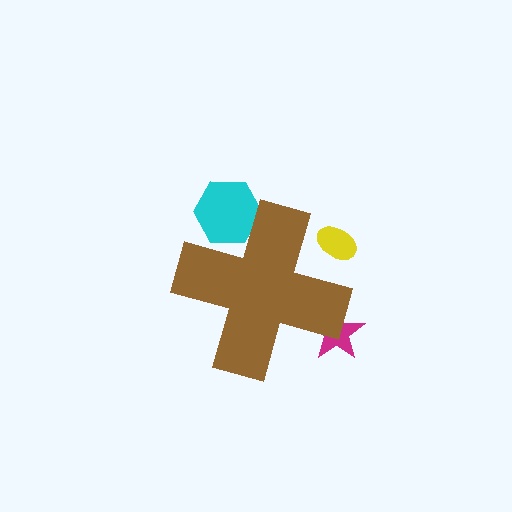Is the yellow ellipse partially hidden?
Yes, the yellow ellipse is partially hidden behind the brown cross.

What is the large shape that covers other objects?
A brown cross.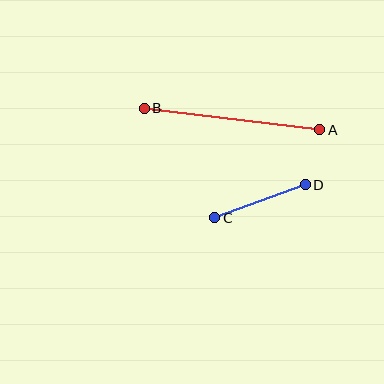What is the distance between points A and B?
The distance is approximately 177 pixels.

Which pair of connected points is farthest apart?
Points A and B are farthest apart.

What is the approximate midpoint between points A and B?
The midpoint is at approximately (232, 119) pixels.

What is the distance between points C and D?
The distance is approximately 97 pixels.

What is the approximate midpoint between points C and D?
The midpoint is at approximately (260, 201) pixels.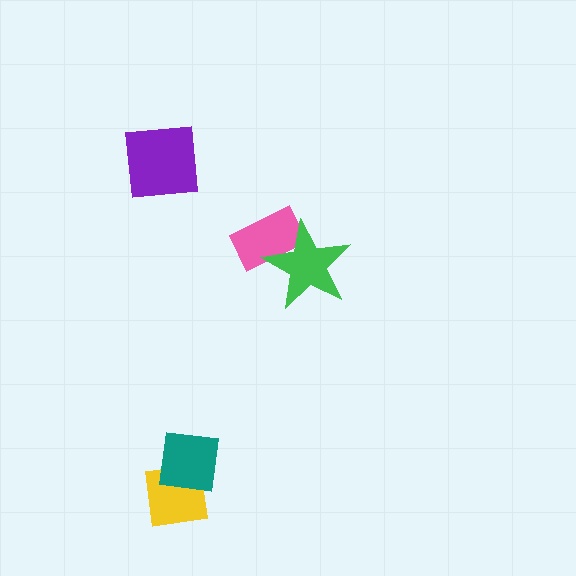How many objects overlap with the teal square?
1 object overlaps with the teal square.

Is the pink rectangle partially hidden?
Yes, it is partially covered by another shape.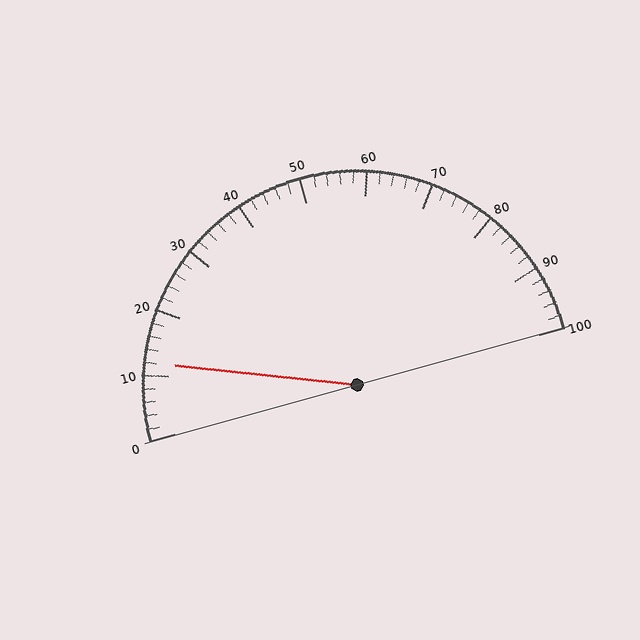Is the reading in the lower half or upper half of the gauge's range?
The reading is in the lower half of the range (0 to 100).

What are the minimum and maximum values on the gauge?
The gauge ranges from 0 to 100.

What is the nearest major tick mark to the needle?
The nearest major tick mark is 10.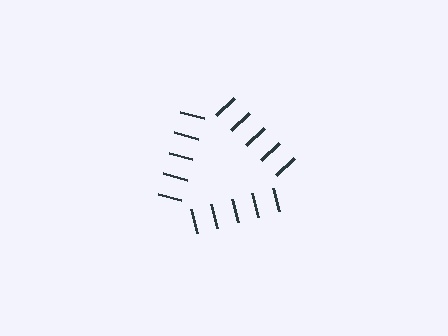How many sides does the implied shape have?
3 sides — the line-ends trace a triangle.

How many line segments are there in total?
15 — 5 along each of the 3 edges.